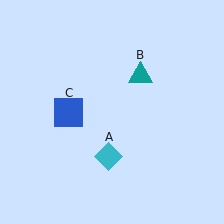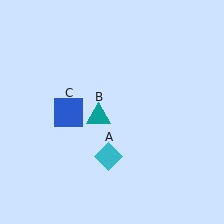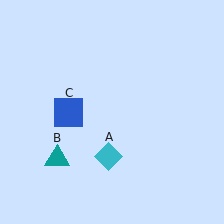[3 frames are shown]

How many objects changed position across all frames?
1 object changed position: teal triangle (object B).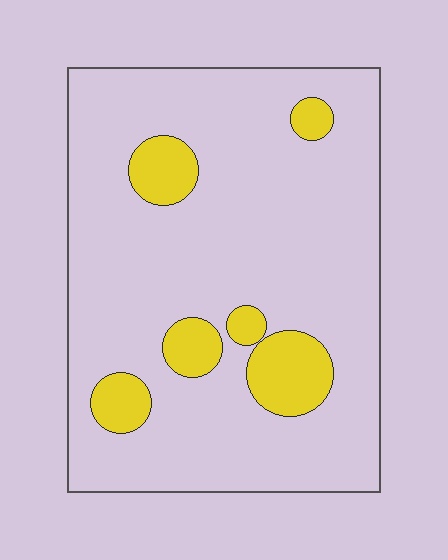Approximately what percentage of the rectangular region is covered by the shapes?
Approximately 15%.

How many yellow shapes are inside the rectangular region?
6.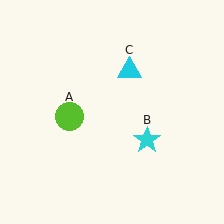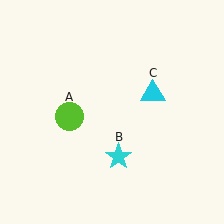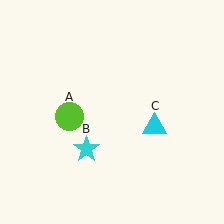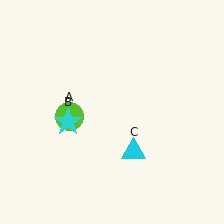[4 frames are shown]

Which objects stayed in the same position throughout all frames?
Lime circle (object A) remained stationary.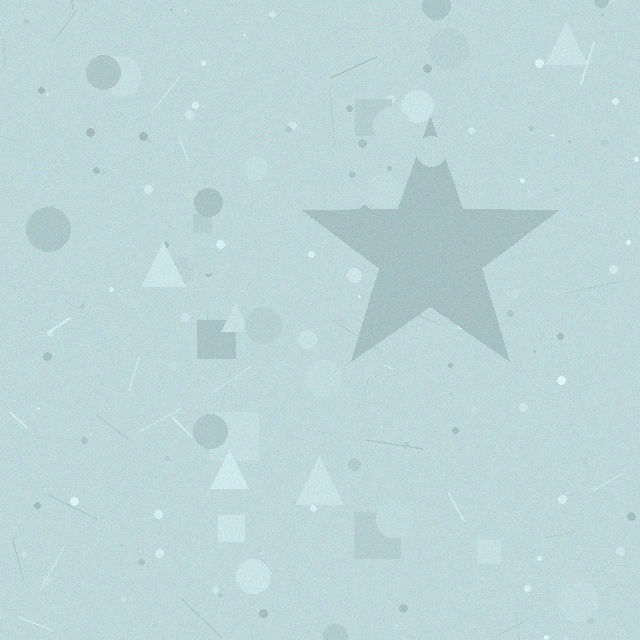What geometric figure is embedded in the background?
A star is embedded in the background.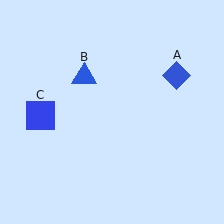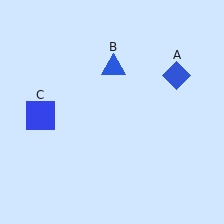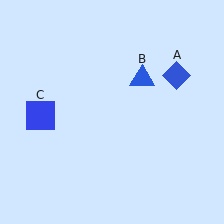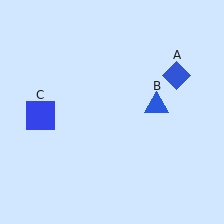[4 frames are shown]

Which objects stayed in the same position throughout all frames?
Blue diamond (object A) and blue square (object C) remained stationary.